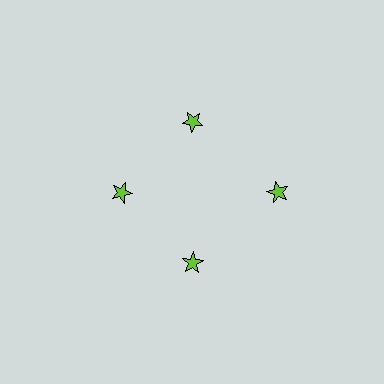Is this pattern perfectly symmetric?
No. The 4 lime stars are arranged in a ring, but one element near the 3 o'clock position is pushed outward from the center, breaking the 4-fold rotational symmetry.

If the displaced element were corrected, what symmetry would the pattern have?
It would have 4-fold rotational symmetry — the pattern would map onto itself every 90 degrees.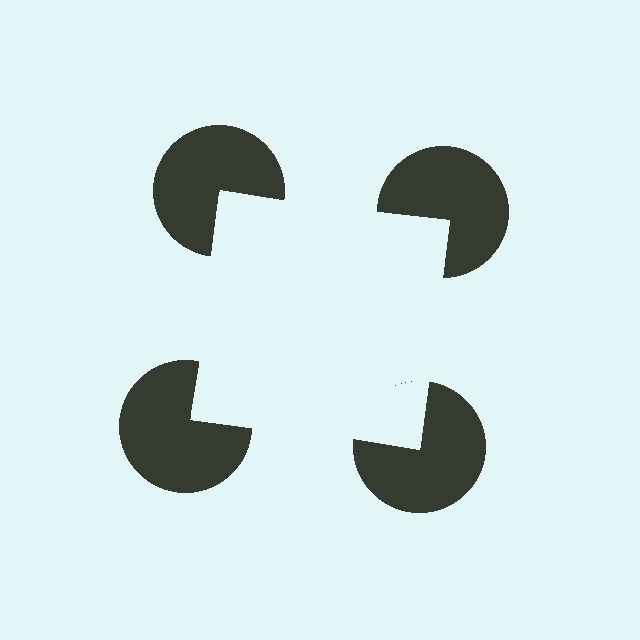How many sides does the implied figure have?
4 sides.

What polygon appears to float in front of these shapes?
An illusory square — its edges are inferred from the aligned wedge cuts in the pac-man discs, not physically drawn.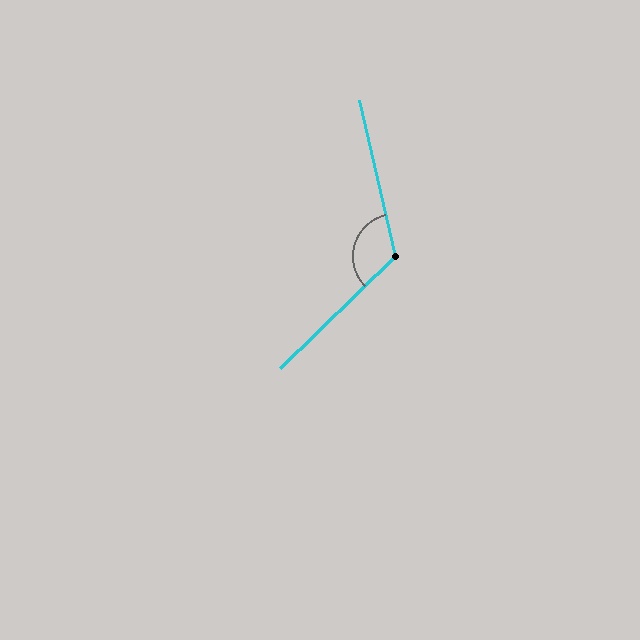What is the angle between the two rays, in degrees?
Approximately 121 degrees.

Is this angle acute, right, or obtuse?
It is obtuse.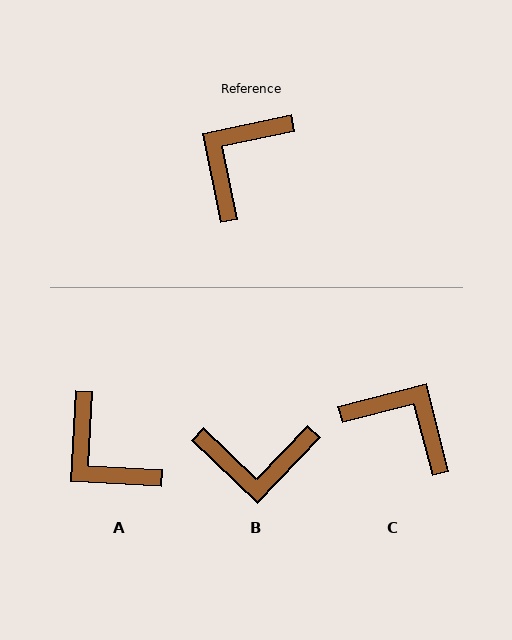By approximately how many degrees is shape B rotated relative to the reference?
Approximately 125 degrees counter-clockwise.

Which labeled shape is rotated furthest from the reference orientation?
B, about 125 degrees away.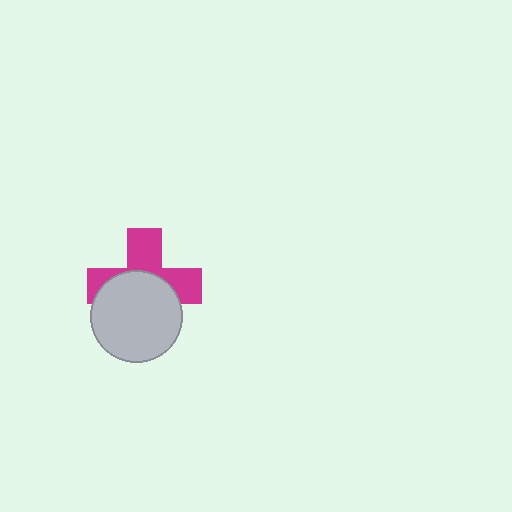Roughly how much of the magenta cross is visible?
About half of it is visible (roughly 48%).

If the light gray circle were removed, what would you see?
You would see the complete magenta cross.